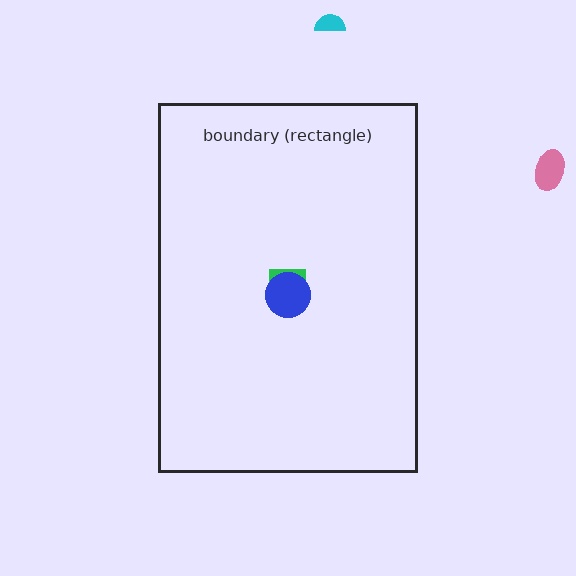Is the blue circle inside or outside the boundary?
Inside.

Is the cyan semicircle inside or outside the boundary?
Outside.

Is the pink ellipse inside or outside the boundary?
Outside.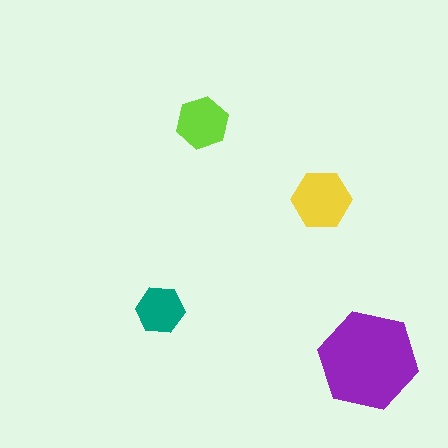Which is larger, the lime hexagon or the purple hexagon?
The purple one.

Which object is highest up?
The lime hexagon is topmost.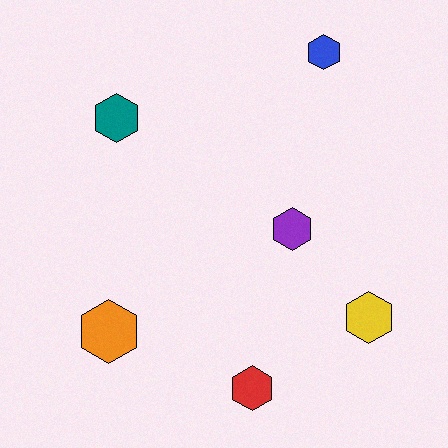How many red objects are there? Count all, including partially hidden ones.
There is 1 red object.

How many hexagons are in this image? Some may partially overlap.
There are 6 hexagons.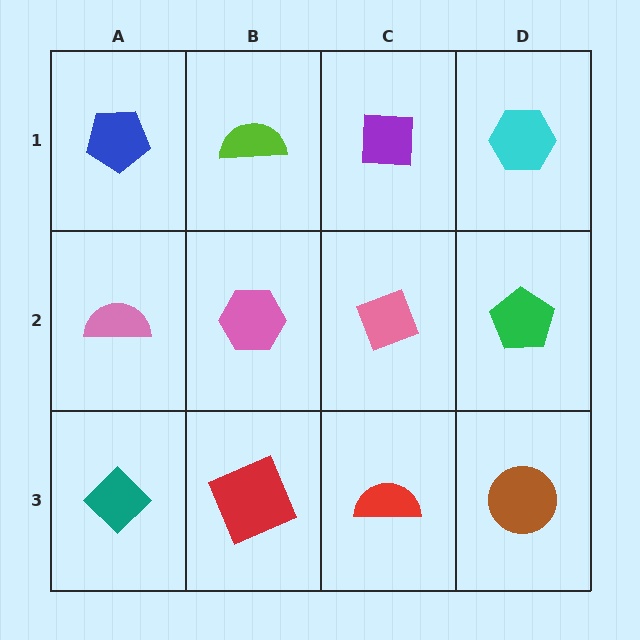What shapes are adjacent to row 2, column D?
A cyan hexagon (row 1, column D), a brown circle (row 3, column D), a pink diamond (row 2, column C).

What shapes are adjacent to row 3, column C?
A pink diamond (row 2, column C), a red square (row 3, column B), a brown circle (row 3, column D).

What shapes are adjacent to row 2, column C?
A purple square (row 1, column C), a red semicircle (row 3, column C), a pink hexagon (row 2, column B), a green pentagon (row 2, column D).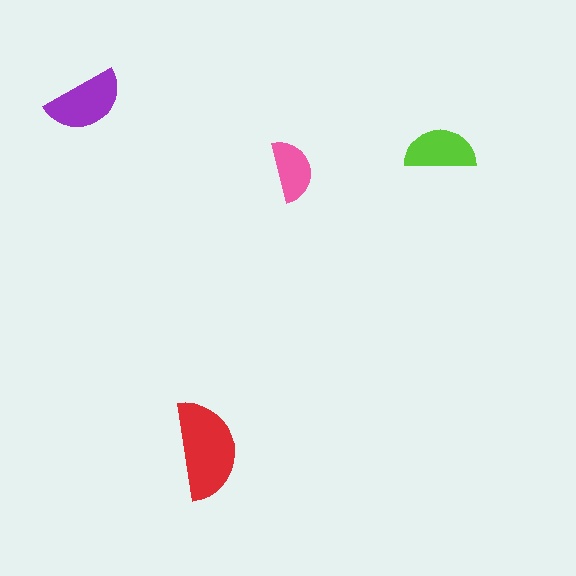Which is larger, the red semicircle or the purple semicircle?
The red one.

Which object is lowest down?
The red semicircle is bottommost.